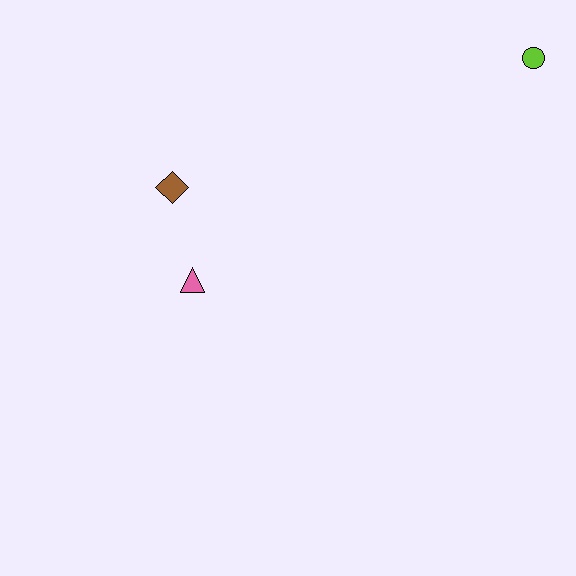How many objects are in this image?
There are 3 objects.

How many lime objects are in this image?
There is 1 lime object.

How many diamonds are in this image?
There is 1 diamond.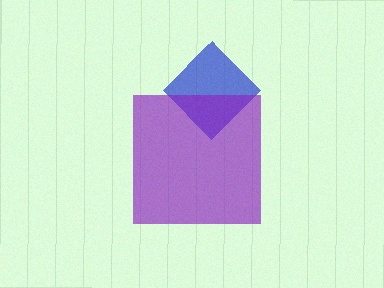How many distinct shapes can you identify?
There are 2 distinct shapes: a blue diamond, a purple square.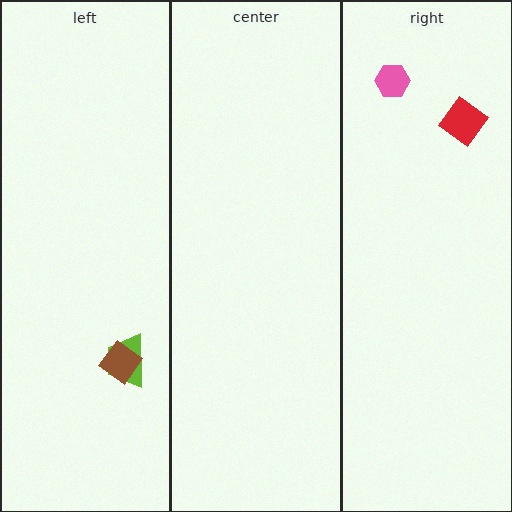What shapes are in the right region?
The red diamond, the pink hexagon.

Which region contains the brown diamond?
The left region.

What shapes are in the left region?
The lime trapezoid, the brown diamond.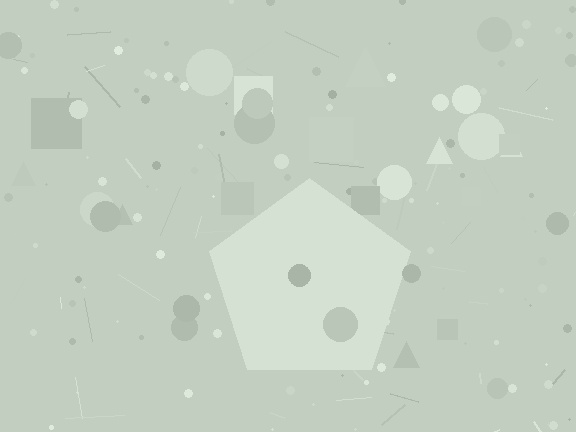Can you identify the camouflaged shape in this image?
The camouflaged shape is a pentagon.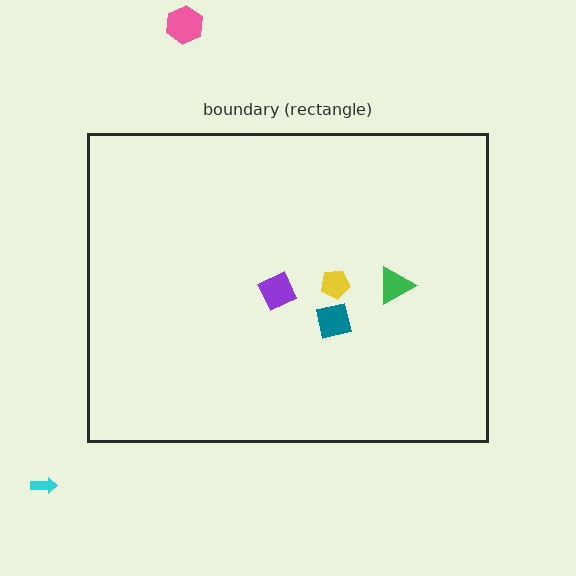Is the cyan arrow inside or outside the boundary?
Outside.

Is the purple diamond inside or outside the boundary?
Inside.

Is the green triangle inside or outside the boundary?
Inside.